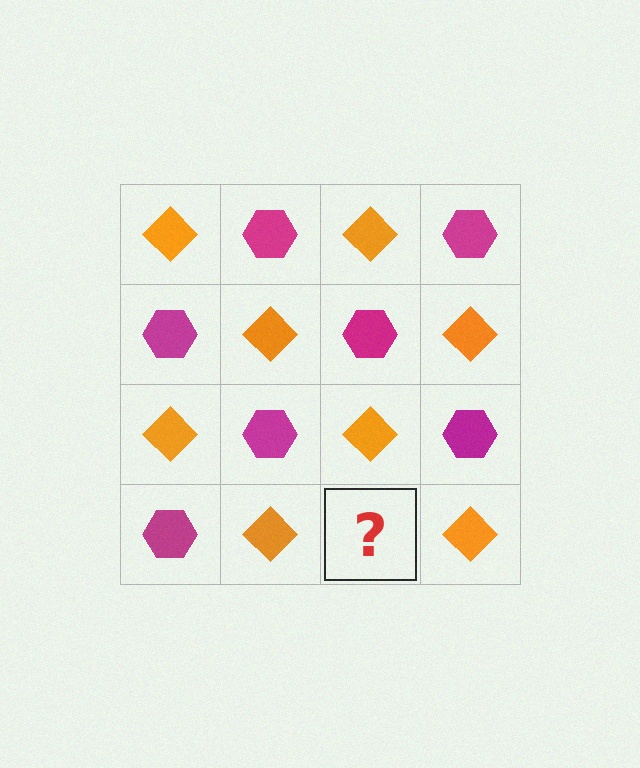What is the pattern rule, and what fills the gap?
The rule is that it alternates orange diamond and magenta hexagon in a checkerboard pattern. The gap should be filled with a magenta hexagon.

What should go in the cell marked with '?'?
The missing cell should contain a magenta hexagon.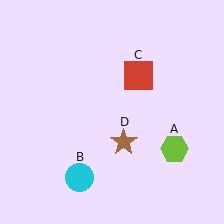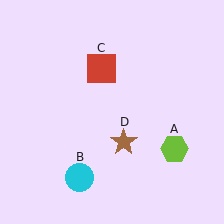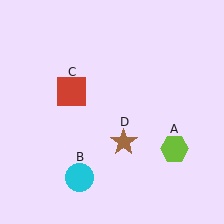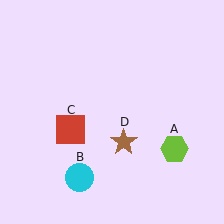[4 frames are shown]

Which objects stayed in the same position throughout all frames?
Lime hexagon (object A) and cyan circle (object B) and brown star (object D) remained stationary.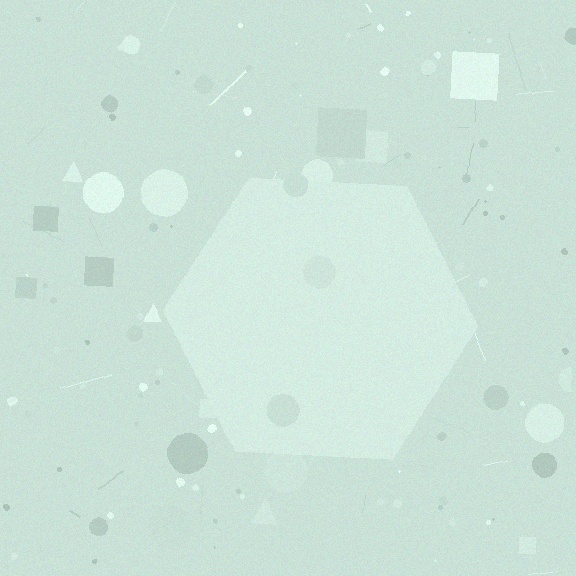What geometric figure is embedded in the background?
A hexagon is embedded in the background.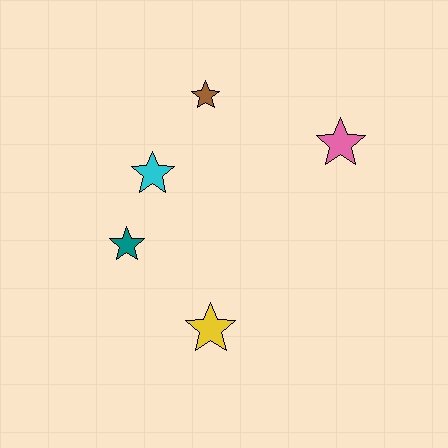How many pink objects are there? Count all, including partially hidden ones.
There is 1 pink object.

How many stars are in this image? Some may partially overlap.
There are 5 stars.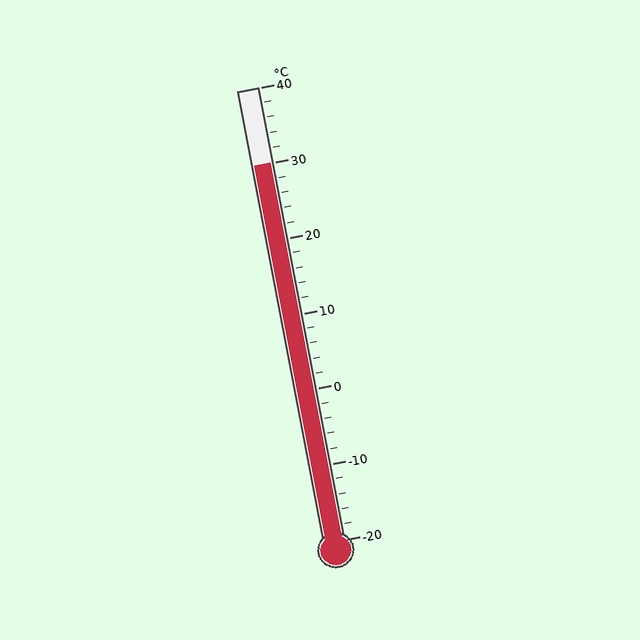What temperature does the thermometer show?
The thermometer shows approximately 30°C.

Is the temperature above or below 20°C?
The temperature is above 20°C.